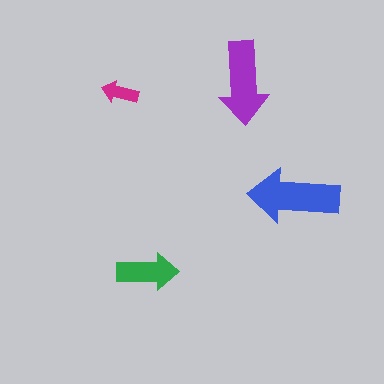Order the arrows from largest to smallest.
the blue one, the purple one, the green one, the magenta one.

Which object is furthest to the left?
The magenta arrow is leftmost.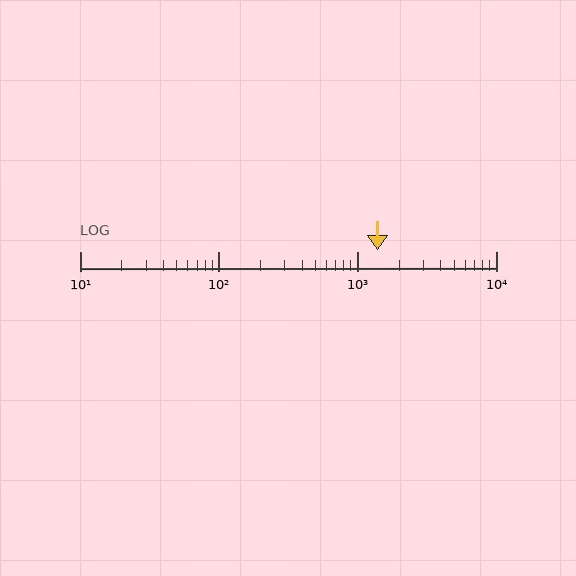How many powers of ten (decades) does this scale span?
The scale spans 3 decades, from 10 to 10000.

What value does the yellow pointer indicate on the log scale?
The pointer indicates approximately 1400.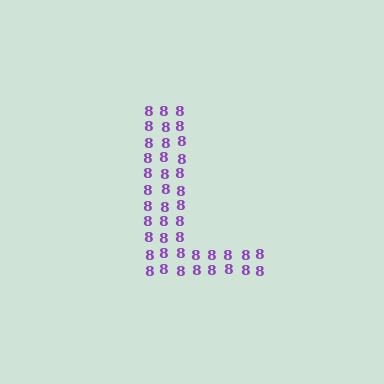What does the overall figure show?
The overall figure shows the letter L.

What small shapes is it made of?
It is made of small digit 8's.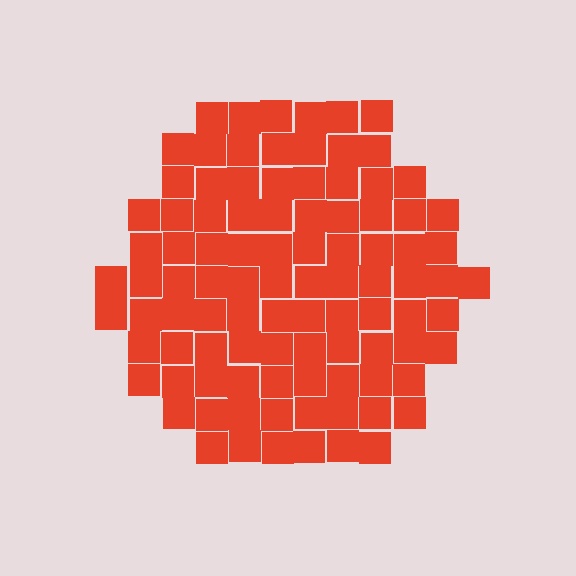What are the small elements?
The small elements are squares.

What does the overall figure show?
The overall figure shows a hexagon.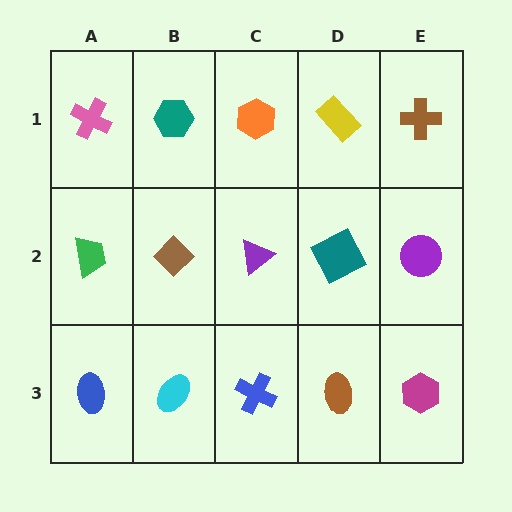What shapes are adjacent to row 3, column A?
A green trapezoid (row 2, column A), a cyan ellipse (row 3, column B).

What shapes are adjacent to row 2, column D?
A yellow rectangle (row 1, column D), a brown ellipse (row 3, column D), a purple triangle (row 2, column C), a purple circle (row 2, column E).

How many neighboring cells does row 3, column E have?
2.